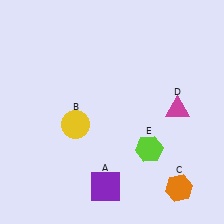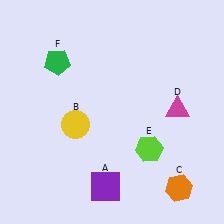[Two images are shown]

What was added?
A green pentagon (F) was added in Image 2.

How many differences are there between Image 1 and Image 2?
There is 1 difference between the two images.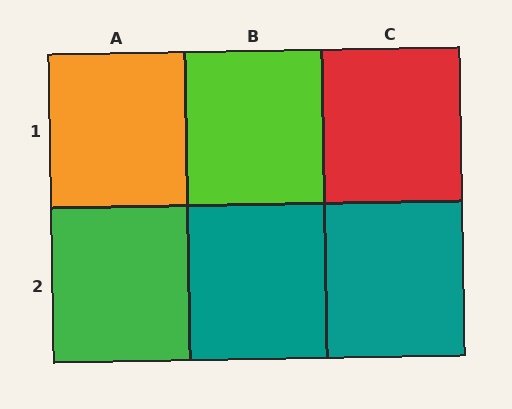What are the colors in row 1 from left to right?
Orange, lime, red.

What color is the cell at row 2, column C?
Teal.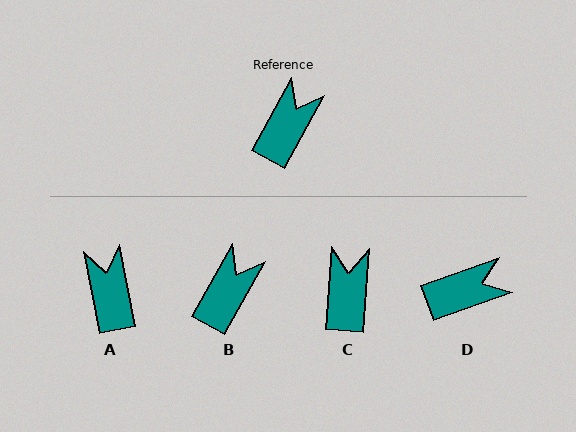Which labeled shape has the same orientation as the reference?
B.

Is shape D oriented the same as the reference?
No, it is off by about 41 degrees.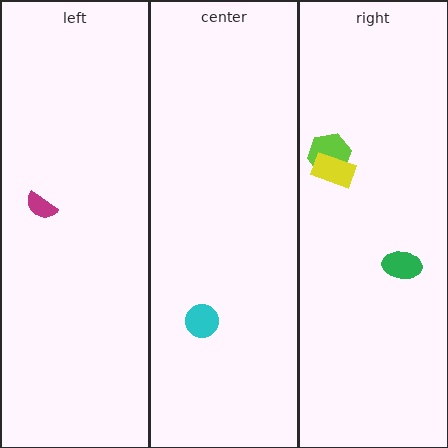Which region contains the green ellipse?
The right region.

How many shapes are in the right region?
3.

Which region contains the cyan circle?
The center region.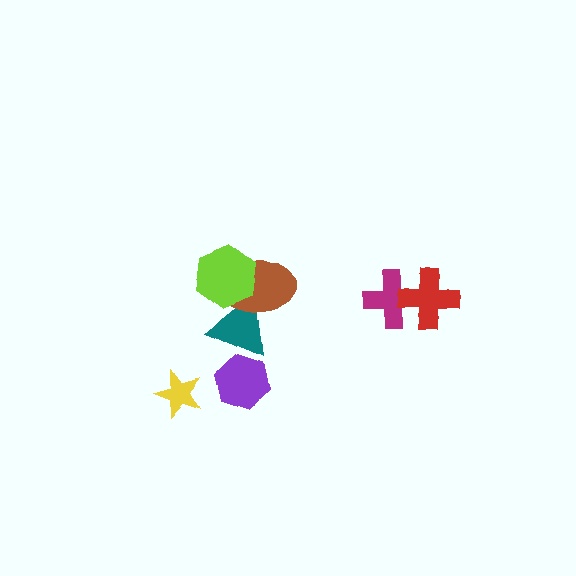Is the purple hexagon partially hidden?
Yes, it is partially covered by another shape.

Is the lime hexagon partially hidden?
No, no other shape covers it.